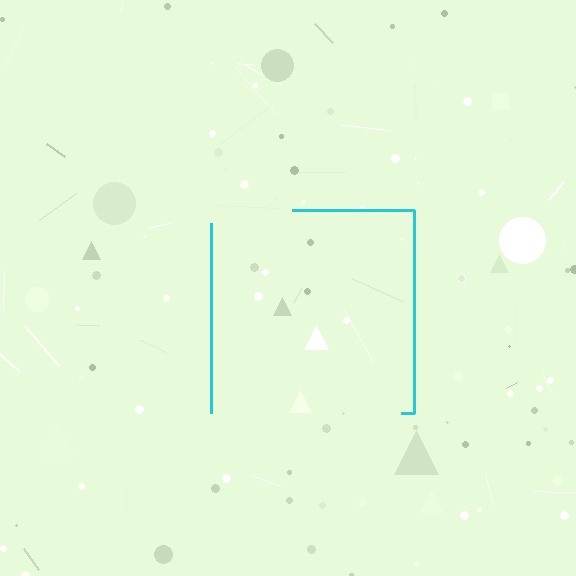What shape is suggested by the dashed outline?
The dashed outline suggests a square.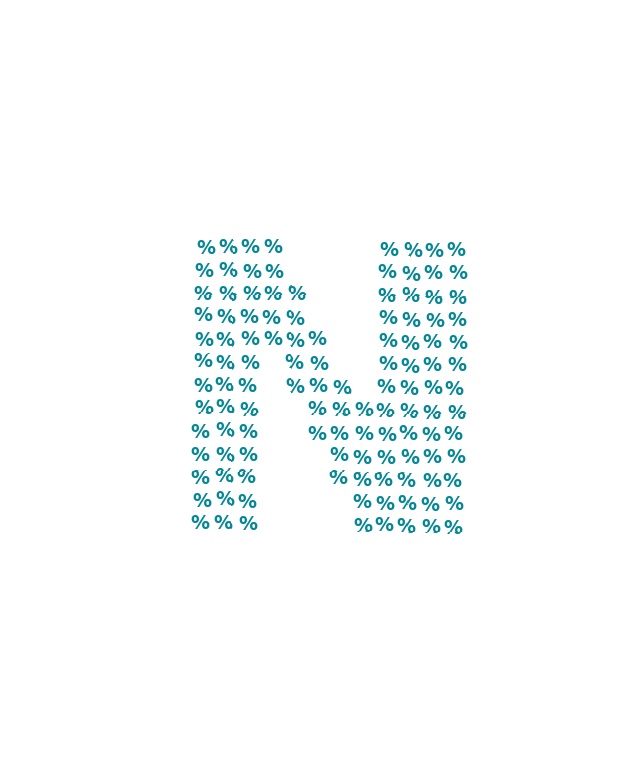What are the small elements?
The small elements are percent signs.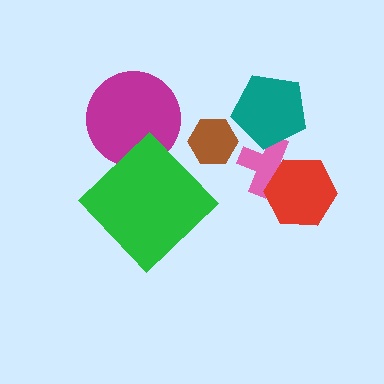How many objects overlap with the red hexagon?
1 object overlaps with the red hexagon.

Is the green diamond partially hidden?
No, no other shape covers it.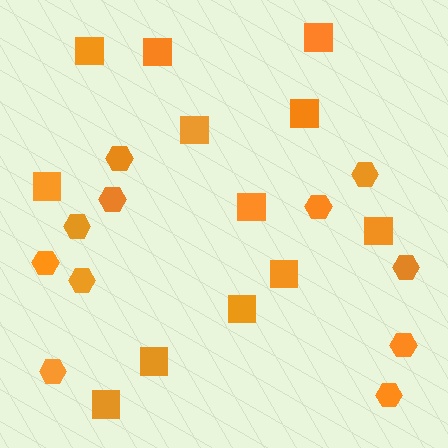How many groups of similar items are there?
There are 2 groups: one group of squares (12) and one group of hexagons (11).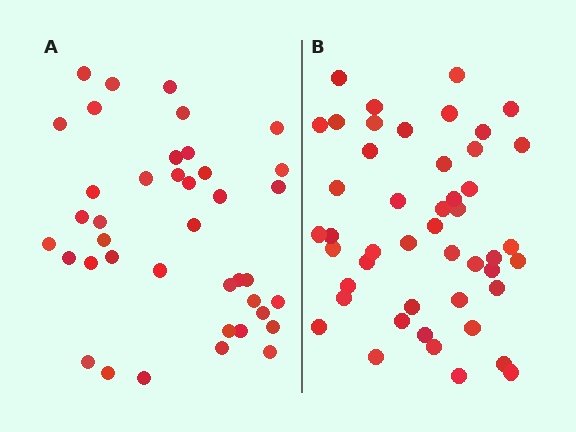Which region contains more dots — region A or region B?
Region B (the right region) has more dots.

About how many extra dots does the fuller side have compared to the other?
Region B has roughly 8 or so more dots than region A.